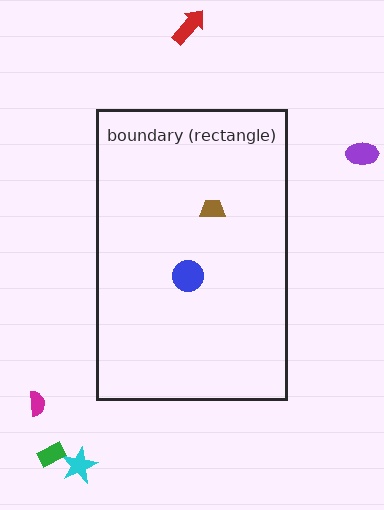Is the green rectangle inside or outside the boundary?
Outside.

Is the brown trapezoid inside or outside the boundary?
Inside.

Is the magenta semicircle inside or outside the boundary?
Outside.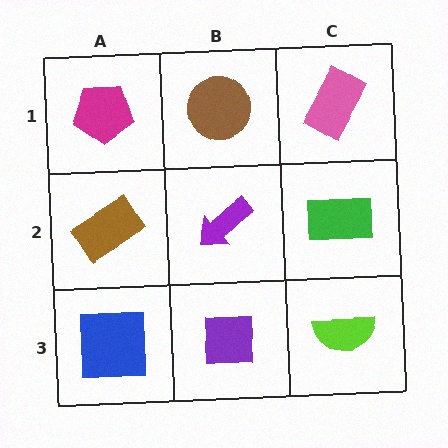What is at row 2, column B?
A purple arrow.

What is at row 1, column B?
A brown circle.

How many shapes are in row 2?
3 shapes.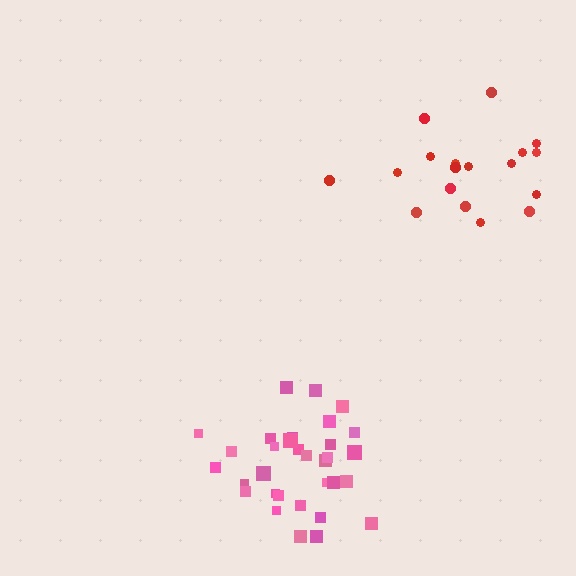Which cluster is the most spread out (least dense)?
Red.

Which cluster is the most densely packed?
Pink.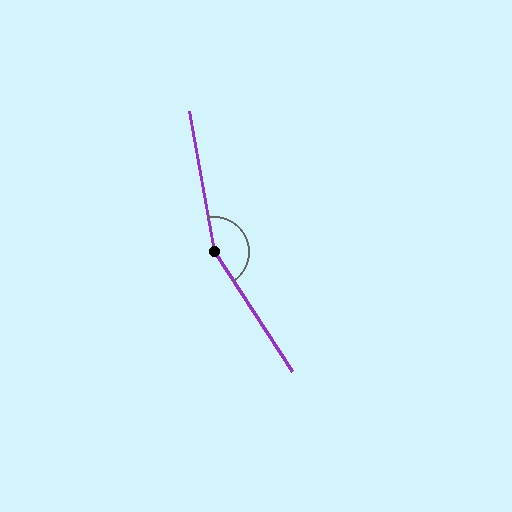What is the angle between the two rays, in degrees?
Approximately 157 degrees.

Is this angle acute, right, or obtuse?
It is obtuse.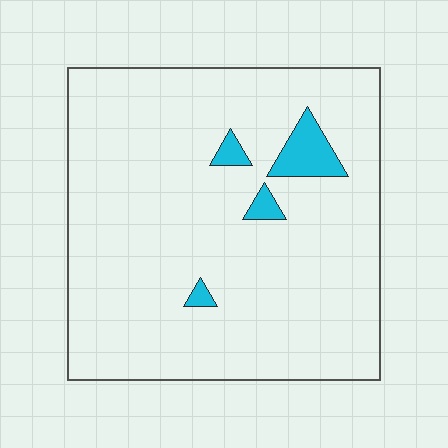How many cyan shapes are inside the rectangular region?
4.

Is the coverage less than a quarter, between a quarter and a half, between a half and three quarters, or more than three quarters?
Less than a quarter.